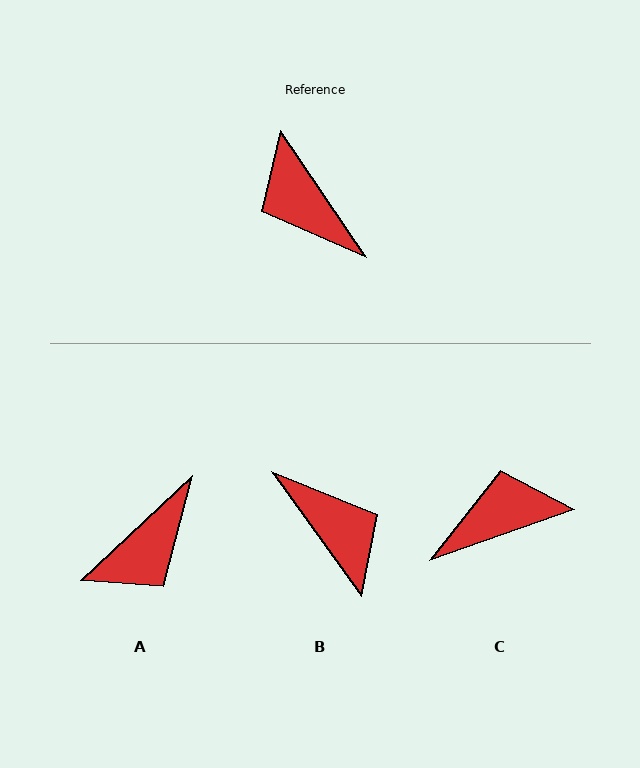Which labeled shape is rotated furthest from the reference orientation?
B, about 179 degrees away.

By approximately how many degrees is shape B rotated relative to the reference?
Approximately 179 degrees clockwise.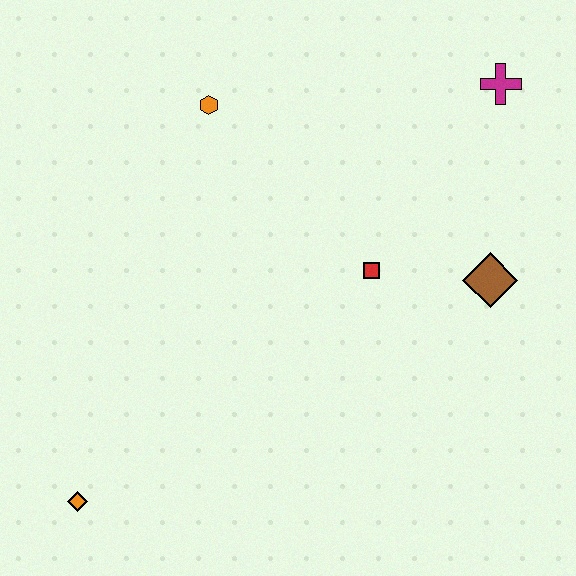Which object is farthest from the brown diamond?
The orange diamond is farthest from the brown diamond.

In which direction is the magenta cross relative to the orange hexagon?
The magenta cross is to the right of the orange hexagon.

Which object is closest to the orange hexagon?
The red square is closest to the orange hexagon.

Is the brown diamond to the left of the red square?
No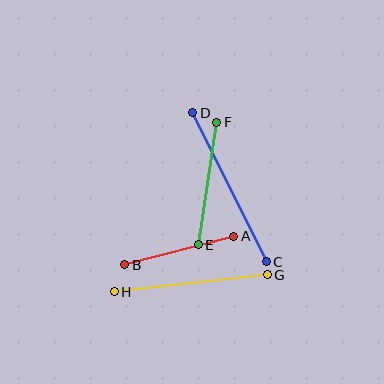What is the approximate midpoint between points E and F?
The midpoint is at approximately (208, 183) pixels.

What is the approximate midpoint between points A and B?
The midpoint is at approximately (179, 251) pixels.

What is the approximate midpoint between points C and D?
The midpoint is at approximately (230, 187) pixels.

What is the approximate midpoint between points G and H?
The midpoint is at approximately (191, 283) pixels.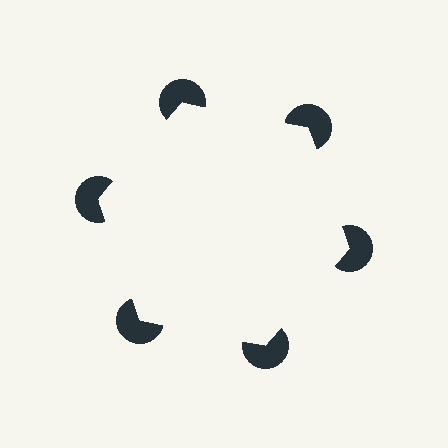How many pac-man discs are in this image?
There are 6 — one at each vertex of the illusory hexagon.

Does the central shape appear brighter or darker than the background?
It typically appears slightly brighter than the background, even though no actual brightness change is drawn.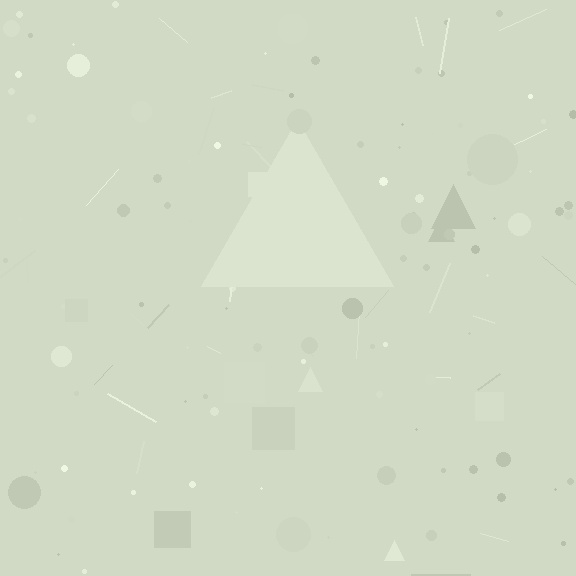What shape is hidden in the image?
A triangle is hidden in the image.